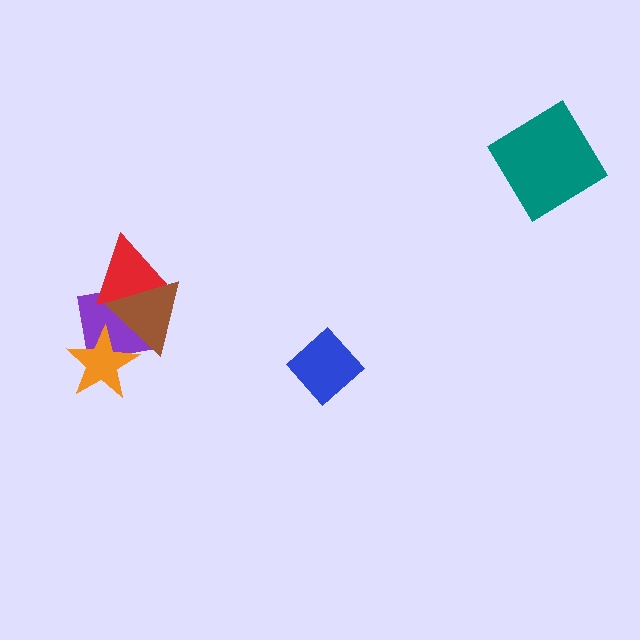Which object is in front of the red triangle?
The brown triangle is in front of the red triangle.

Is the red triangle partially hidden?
Yes, it is partially covered by another shape.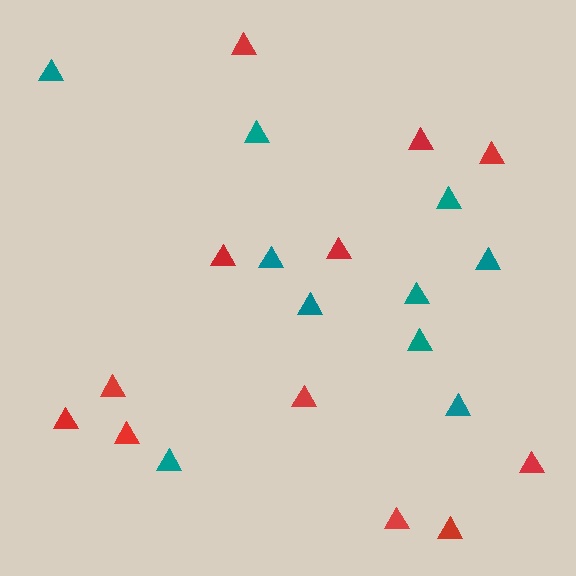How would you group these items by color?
There are 2 groups: one group of red triangles (12) and one group of teal triangles (10).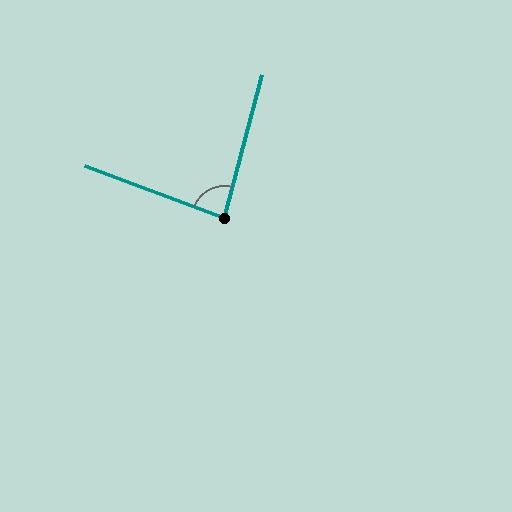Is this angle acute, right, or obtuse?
It is acute.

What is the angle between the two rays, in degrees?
Approximately 84 degrees.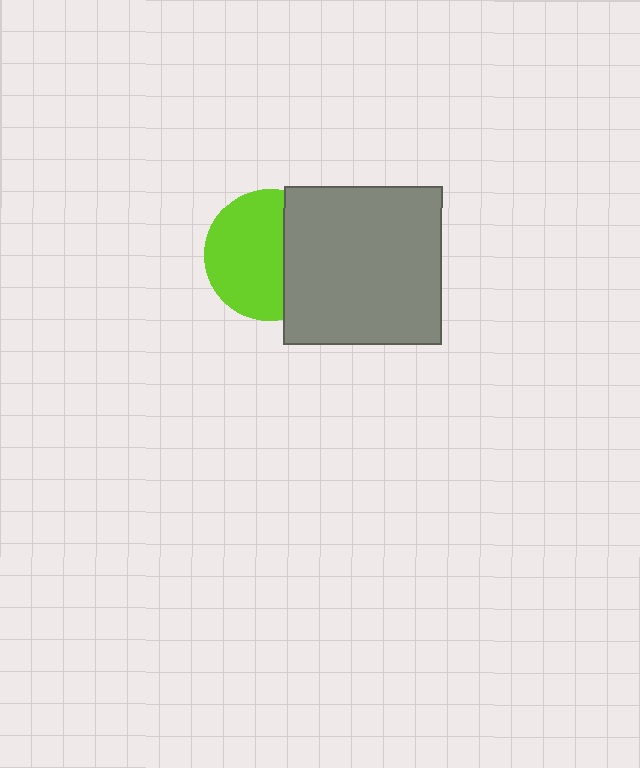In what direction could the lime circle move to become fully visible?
The lime circle could move left. That would shift it out from behind the gray square entirely.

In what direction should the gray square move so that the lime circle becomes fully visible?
The gray square should move right. That is the shortest direction to clear the overlap and leave the lime circle fully visible.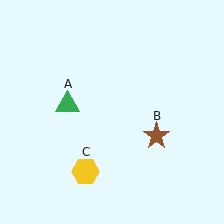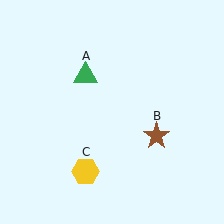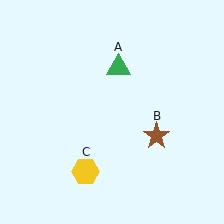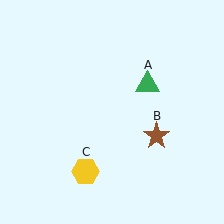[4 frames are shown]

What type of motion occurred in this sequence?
The green triangle (object A) rotated clockwise around the center of the scene.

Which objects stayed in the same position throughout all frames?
Brown star (object B) and yellow hexagon (object C) remained stationary.